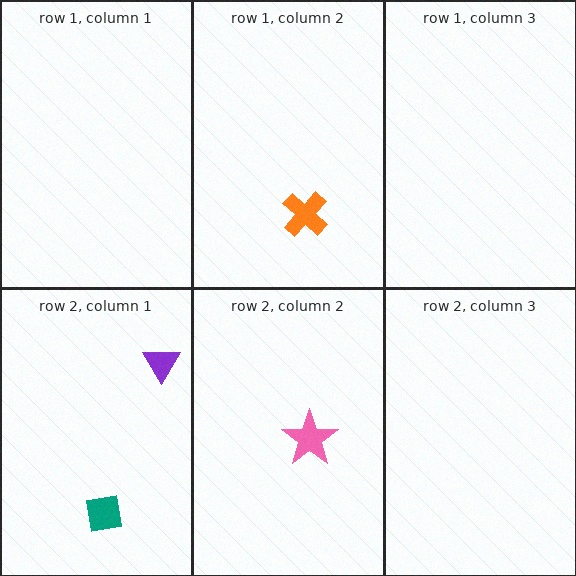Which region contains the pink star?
The row 2, column 2 region.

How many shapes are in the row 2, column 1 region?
2.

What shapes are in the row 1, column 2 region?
The orange cross.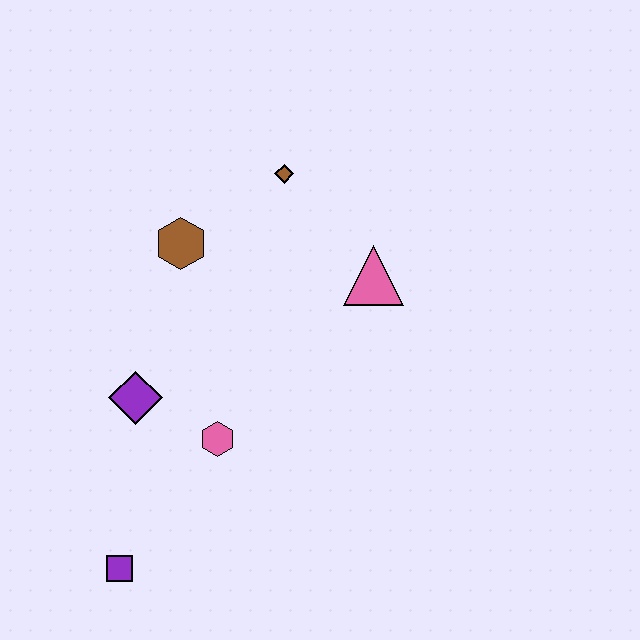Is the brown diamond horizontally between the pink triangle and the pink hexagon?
Yes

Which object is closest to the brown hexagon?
The brown diamond is closest to the brown hexagon.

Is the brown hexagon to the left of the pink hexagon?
Yes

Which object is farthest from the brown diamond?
The purple square is farthest from the brown diamond.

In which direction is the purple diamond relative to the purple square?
The purple diamond is above the purple square.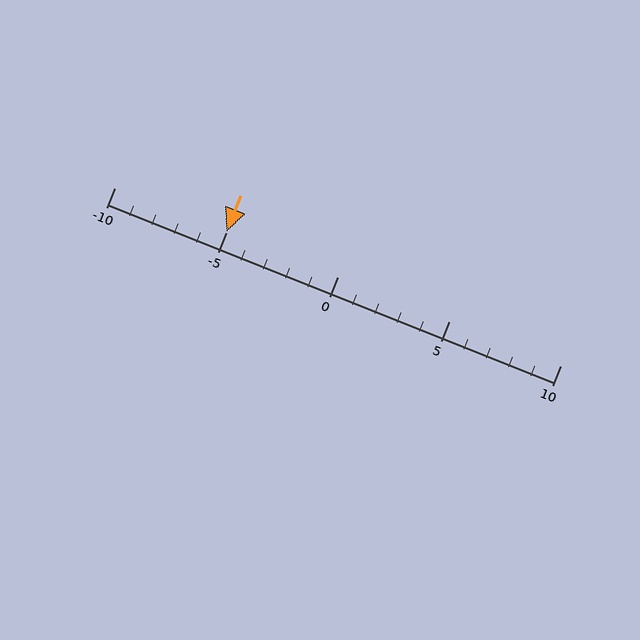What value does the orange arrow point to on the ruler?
The orange arrow points to approximately -5.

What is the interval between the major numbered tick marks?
The major tick marks are spaced 5 units apart.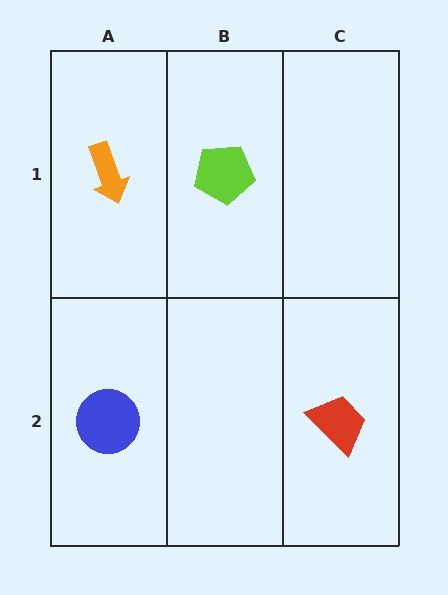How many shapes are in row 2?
2 shapes.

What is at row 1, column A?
An orange arrow.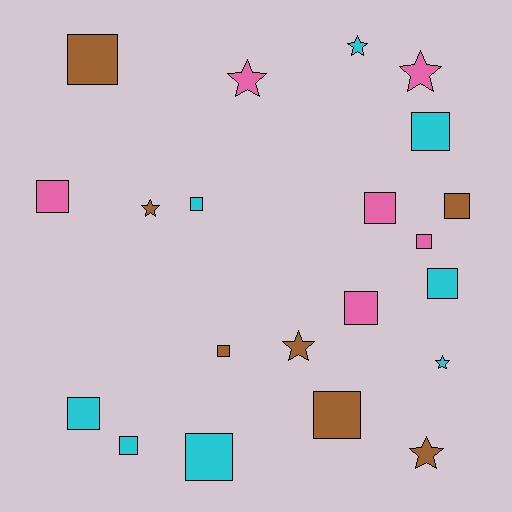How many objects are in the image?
There are 21 objects.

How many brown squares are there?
There are 4 brown squares.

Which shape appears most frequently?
Square, with 14 objects.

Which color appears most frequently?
Cyan, with 8 objects.